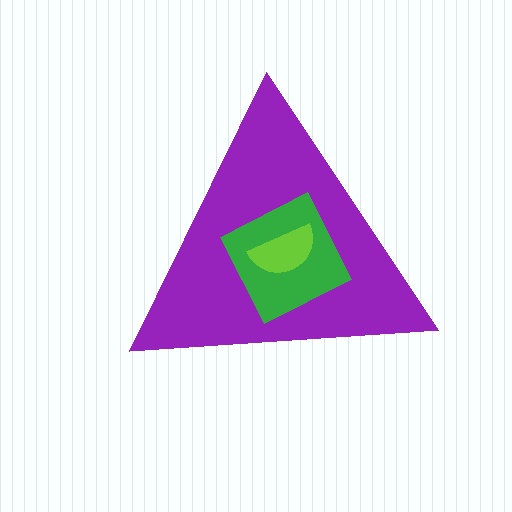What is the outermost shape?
The purple triangle.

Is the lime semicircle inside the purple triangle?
Yes.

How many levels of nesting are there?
3.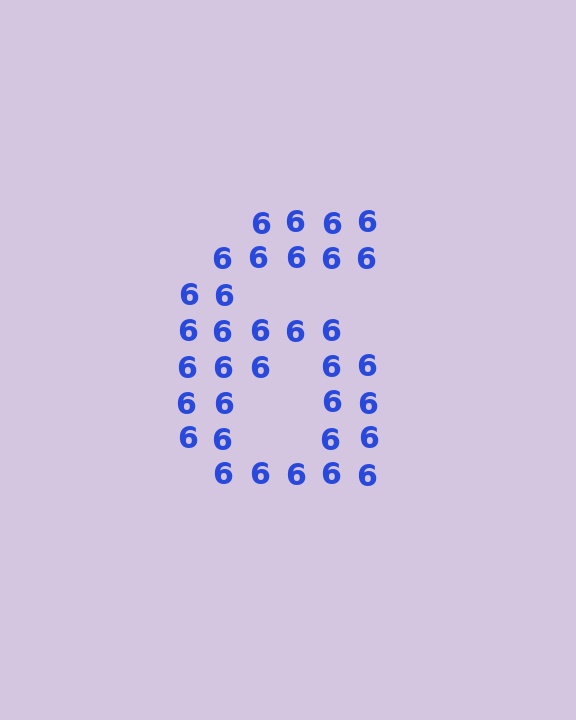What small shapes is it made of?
It is made of small digit 6's.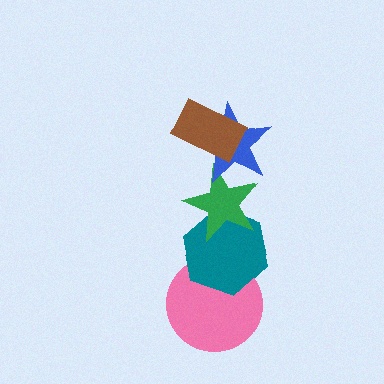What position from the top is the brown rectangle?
The brown rectangle is 1st from the top.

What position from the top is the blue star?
The blue star is 2nd from the top.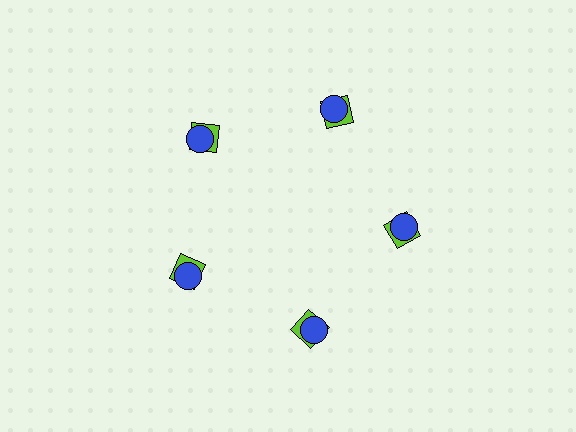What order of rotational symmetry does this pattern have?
This pattern has 5-fold rotational symmetry.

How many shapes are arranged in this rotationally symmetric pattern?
There are 10 shapes, arranged in 5 groups of 2.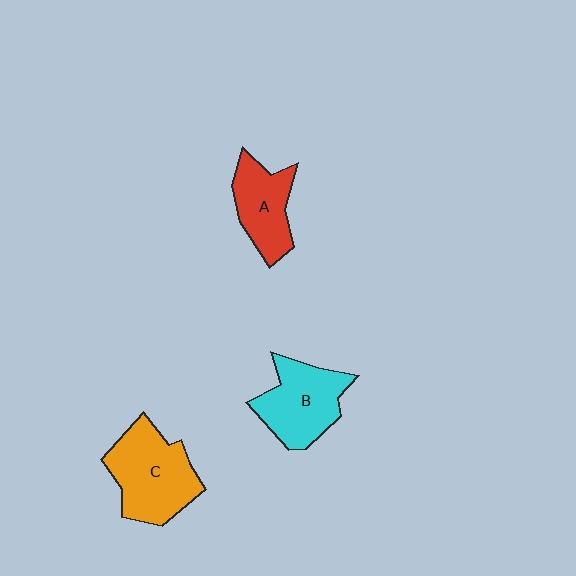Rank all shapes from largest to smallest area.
From largest to smallest: C (orange), B (cyan), A (red).